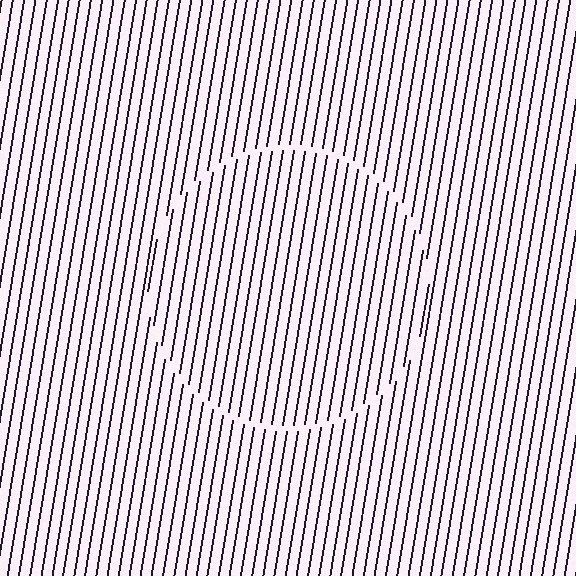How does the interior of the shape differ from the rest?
The interior of the shape contains the same grating, shifted by half a period — the contour is defined by the phase discontinuity where line-ends from the inner and outer gratings abut.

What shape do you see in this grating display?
An illusory circle. The interior of the shape contains the same grating, shifted by half a period — the contour is defined by the phase discontinuity where line-ends from the inner and outer gratings abut.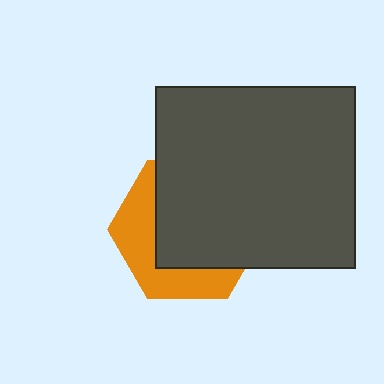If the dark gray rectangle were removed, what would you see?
You would see the complete orange hexagon.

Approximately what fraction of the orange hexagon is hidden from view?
Roughly 62% of the orange hexagon is hidden behind the dark gray rectangle.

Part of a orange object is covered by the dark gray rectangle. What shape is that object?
It is a hexagon.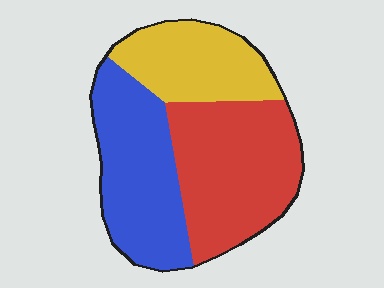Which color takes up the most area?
Red, at roughly 40%.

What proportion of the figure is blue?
Blue takes up between a quarter and a half of the figure.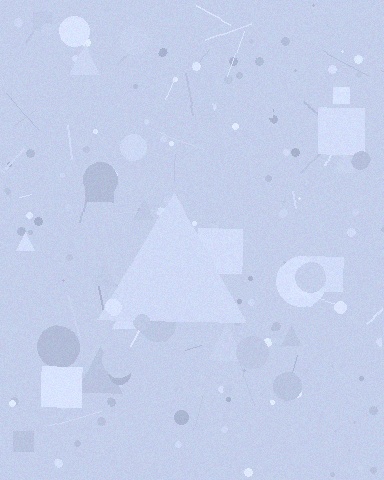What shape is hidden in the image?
A triangle is hidden in the image.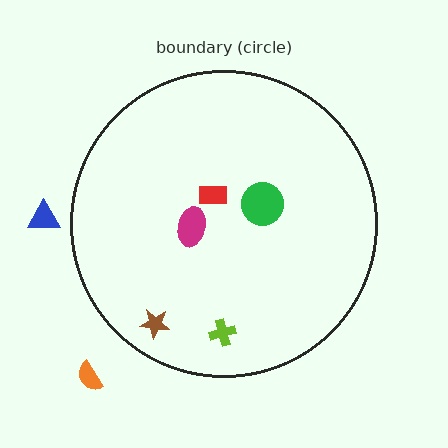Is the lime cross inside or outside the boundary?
Inside.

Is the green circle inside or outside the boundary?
Inside.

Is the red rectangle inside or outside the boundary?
Inside.